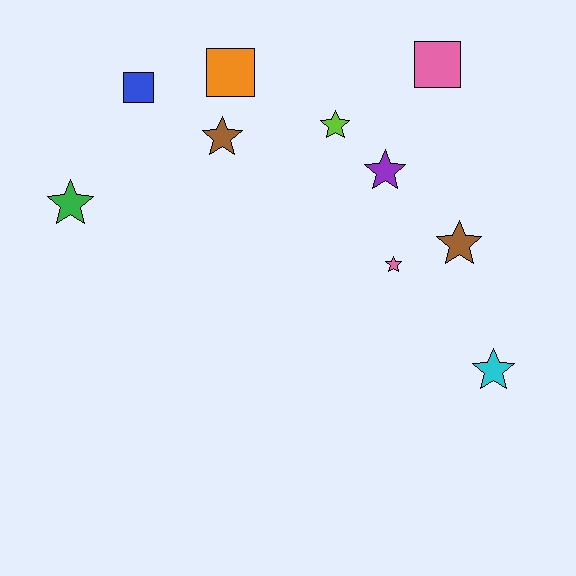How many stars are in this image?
There are 7 stars.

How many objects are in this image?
There are 10 objects.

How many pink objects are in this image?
There are 2 pink objects.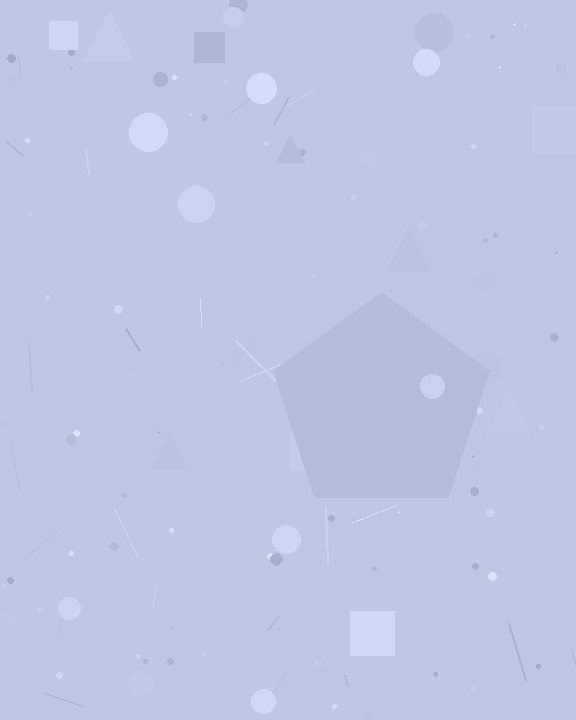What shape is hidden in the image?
A pentagon is hidden in the image.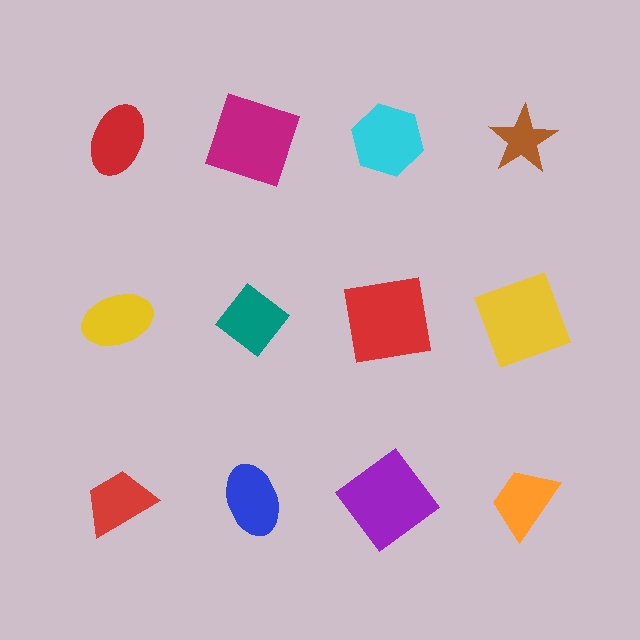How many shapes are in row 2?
4 shapes.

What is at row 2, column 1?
A yellow ellipse.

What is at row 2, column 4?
A yellow square.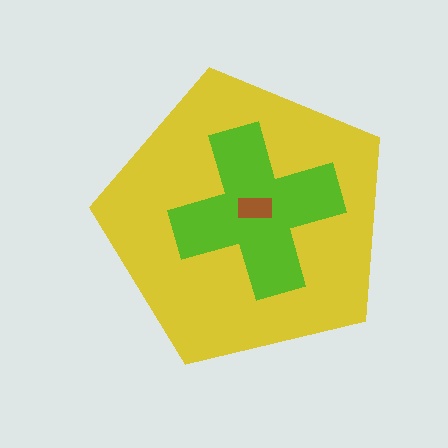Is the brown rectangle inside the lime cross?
Yes.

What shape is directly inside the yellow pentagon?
The lime cross.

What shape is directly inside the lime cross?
The brown rectangle.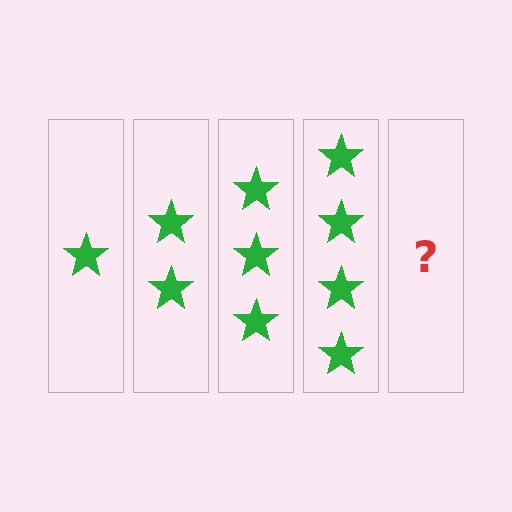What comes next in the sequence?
The next element should be 5 stars.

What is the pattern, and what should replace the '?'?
The pattern is that each step adds one more star. The '?' should be 5 stars.